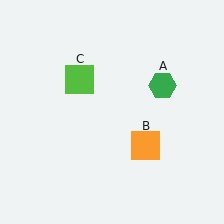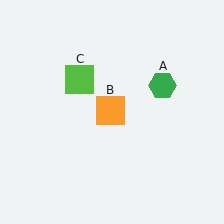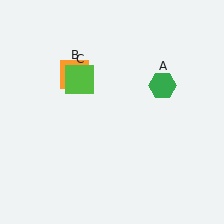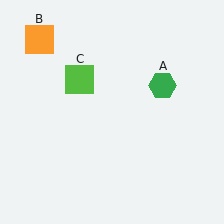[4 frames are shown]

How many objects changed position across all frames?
1 object changed position: orange square (object B).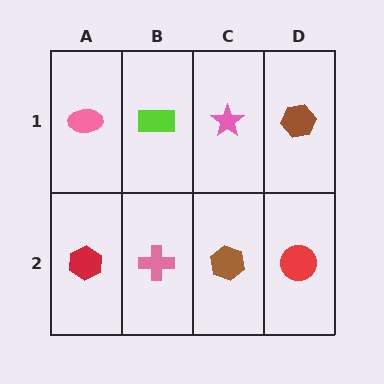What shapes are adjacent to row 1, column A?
A red hexagon (row 2, column A), a lime rectangle (row 1, column B).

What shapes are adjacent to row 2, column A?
A pink ellipse (row 1, column A), a pink cross (row 2, column B).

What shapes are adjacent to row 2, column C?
A pink star (row 1, column C), a pink cross (row 2, column B), a red circle (row 2, column D).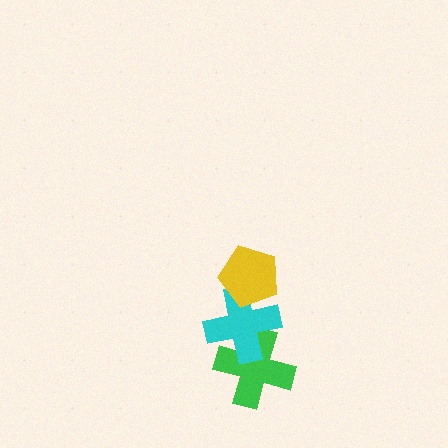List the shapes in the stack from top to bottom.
From top to bottom: the yellow pentagon, the cyan cross, the green cross.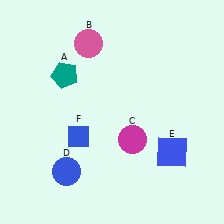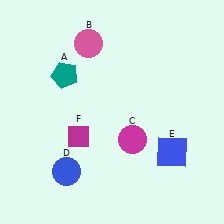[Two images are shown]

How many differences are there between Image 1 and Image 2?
There is 1 difference between the two images.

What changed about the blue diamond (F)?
In Image 1, F is blue. In Image 2, it changed to magenta.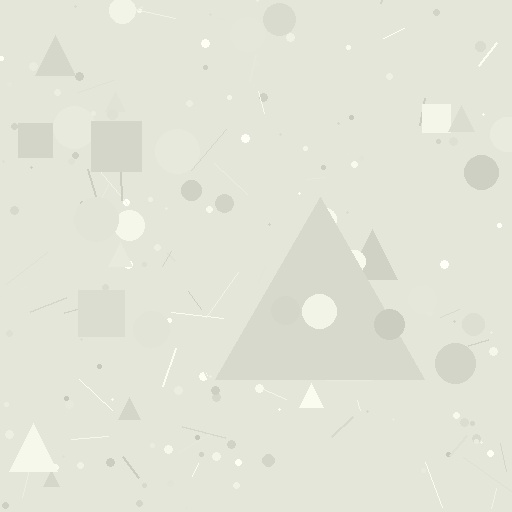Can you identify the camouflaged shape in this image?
The camouflaged shape is a triangle.